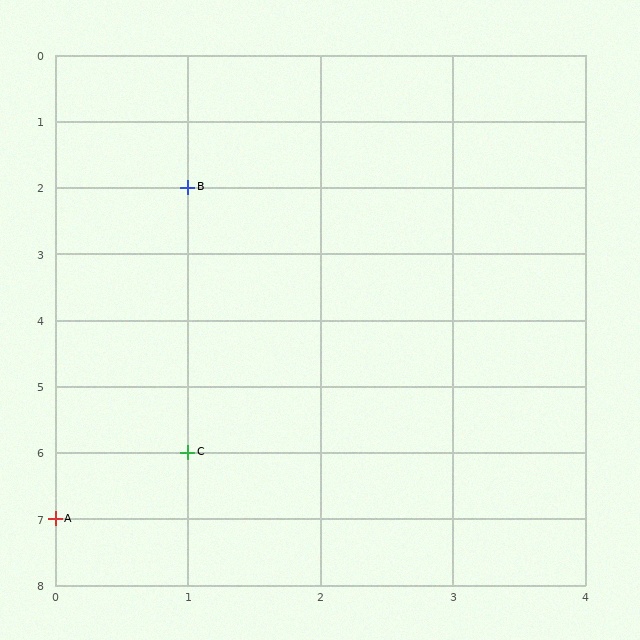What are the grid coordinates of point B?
Point B is at grid coordinates (1, 2).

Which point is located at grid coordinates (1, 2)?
Point B is at (1, 2).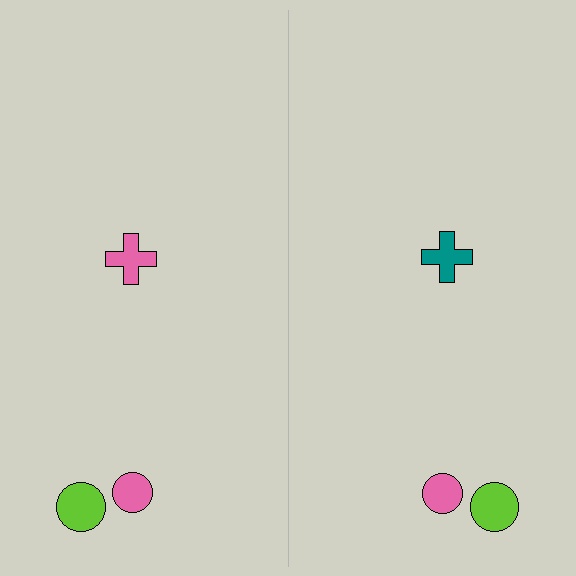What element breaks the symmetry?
The teal cross on the right side breaks the symmetry — its mirror counterpart is pink.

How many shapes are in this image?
There are 6 shapes in this image.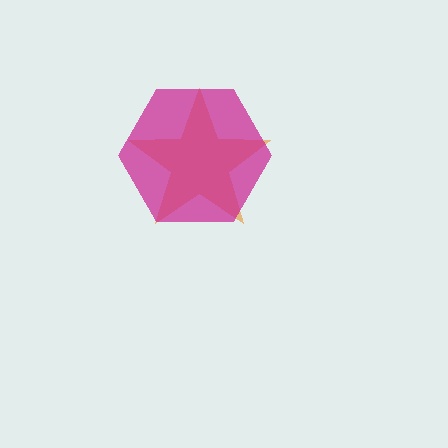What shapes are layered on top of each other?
The layered shapes are: an orange star, a magenta hexagon.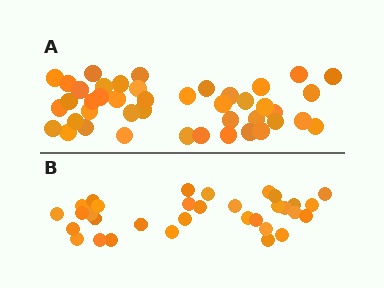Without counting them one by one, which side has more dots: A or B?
Region A (the top region) has more dots.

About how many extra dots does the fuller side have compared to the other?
Region A has roughly 10 or so more dots than region B.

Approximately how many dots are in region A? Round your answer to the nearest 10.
About 40 dots. (The exact count is 43, which rounds to 40.)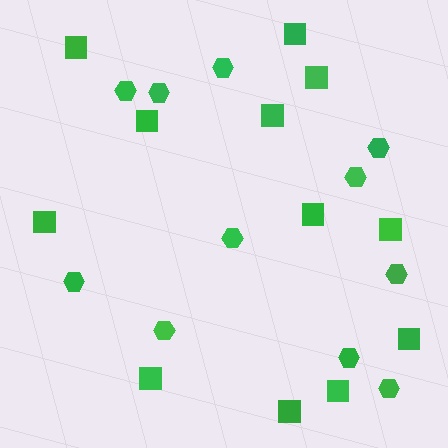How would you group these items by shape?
There are 2 groups: one group of squares (12) and one group of hexagons (11).